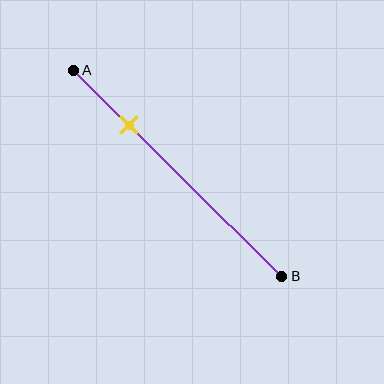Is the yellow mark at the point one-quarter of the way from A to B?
Yes, the mark is approximately at the one-quarter point.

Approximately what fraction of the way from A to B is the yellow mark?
The yellow mark is approximately 25% of the way from A to B.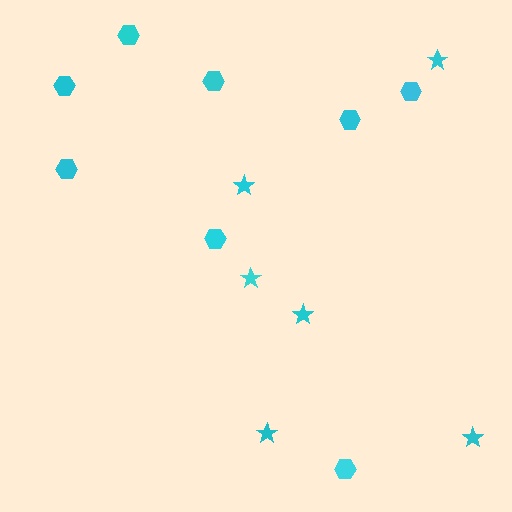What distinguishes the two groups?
There are 2 groups: one group of hexagons (8) and one group of stars (6).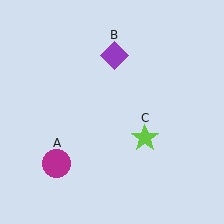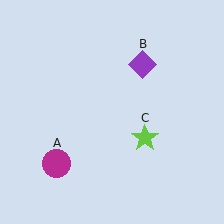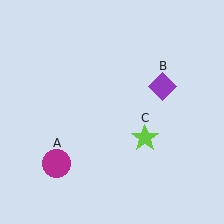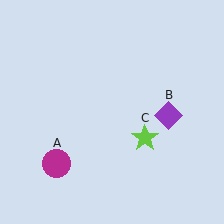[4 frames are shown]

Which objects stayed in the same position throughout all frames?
Magenta circle (object A) and lime star (object C) remained stationary.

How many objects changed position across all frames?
1 object changed position: purple diamond (object B).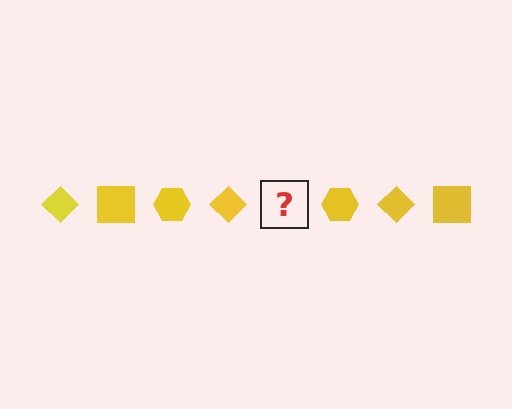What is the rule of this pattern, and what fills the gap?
The rule is that the pattern cycles through diamond, square, hexagon shapes in yellow. The gap should be filled with a yellow square.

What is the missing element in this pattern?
The missing element is a yellow square.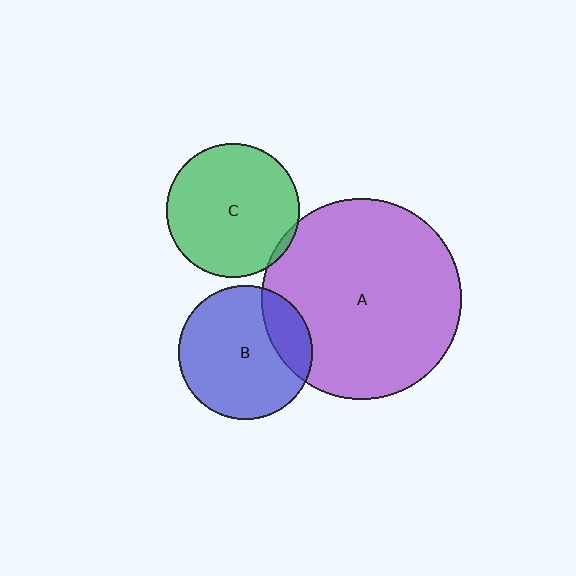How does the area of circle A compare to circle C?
Approximately 2.3 times.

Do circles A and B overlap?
Yes.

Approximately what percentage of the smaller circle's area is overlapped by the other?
Approximately 20%.